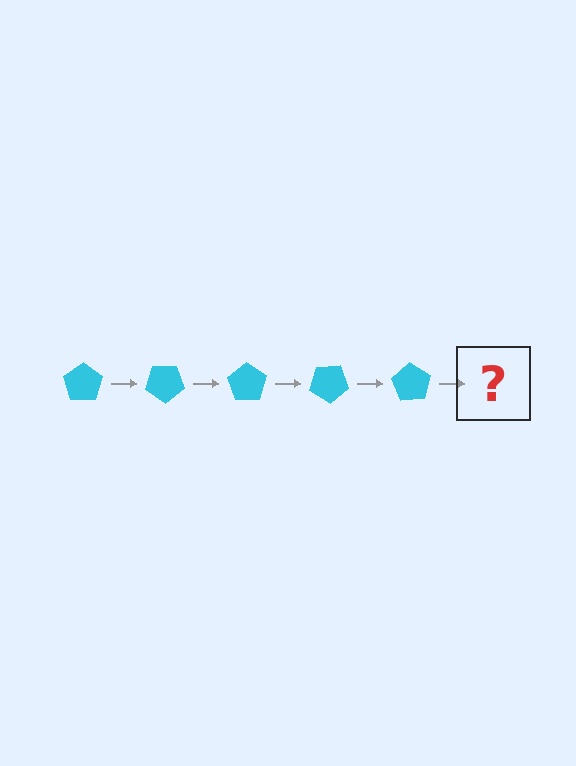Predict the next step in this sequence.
The next step is a cyan pentagon rotated 175 degrees.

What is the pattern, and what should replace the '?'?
The pattern is that the pentagon rotates 35 degrees each step. The '?' should be a cyan pentagon rotated 175 degrees.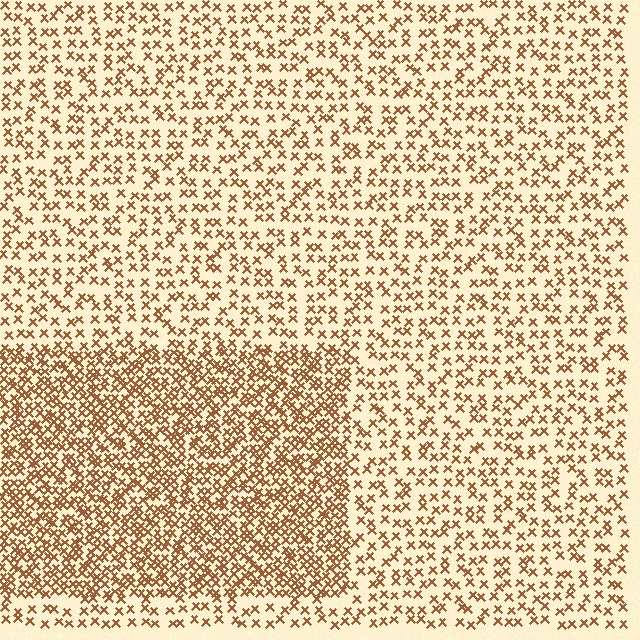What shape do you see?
I see a rectangle.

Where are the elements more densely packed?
The elements are more densely packed inside the rectangle boundary.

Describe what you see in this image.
The image contains small brown elements arranged at two different densities. A rectangle-shaped region is visible where the elements are more densely packed than the surrounding area.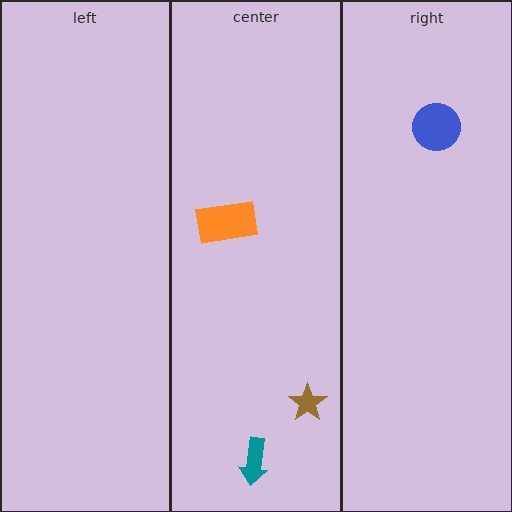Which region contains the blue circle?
The right region.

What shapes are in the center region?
The teal arrow, the brown star, the orange rectangle.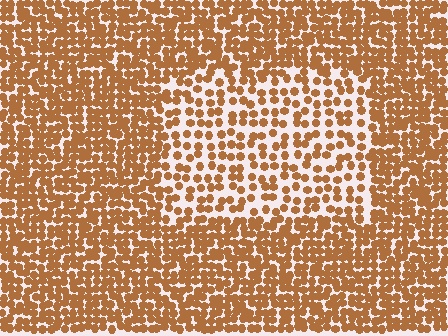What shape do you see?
I see a rectangle.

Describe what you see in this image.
The image contains small brown elements arranged at two different densities. A rectangle-shaped region is visible where the elements are less densely packed than the surrounding area.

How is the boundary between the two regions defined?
The boundary is defined by a change in element density (approximately 1.9x ratio). All elements are the same color, size, and shape.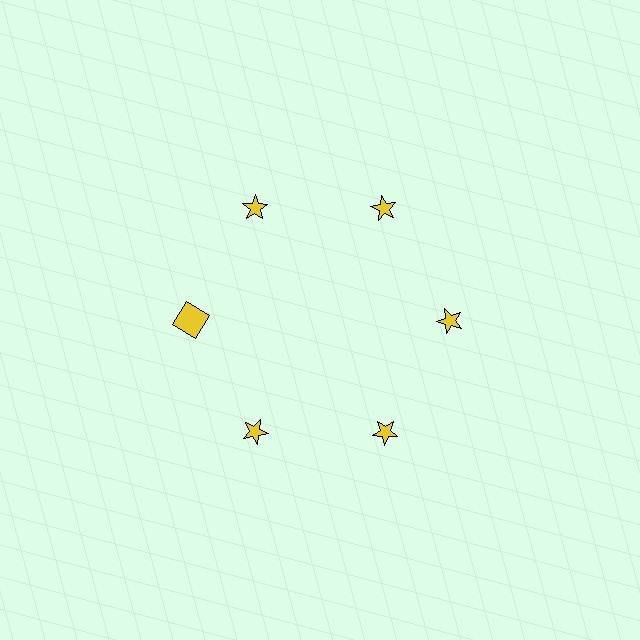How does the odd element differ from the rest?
It has a different shape: square instead of star.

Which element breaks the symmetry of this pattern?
The yellow square at roughly the 9 o'clock position breaks the symmetry. All other shapes are yellow stars.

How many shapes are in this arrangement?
There are 6 shapes arranged in a ring pattern.